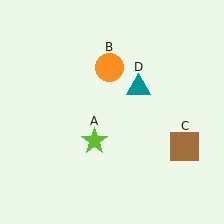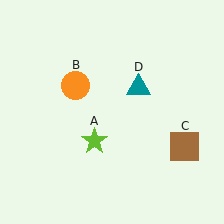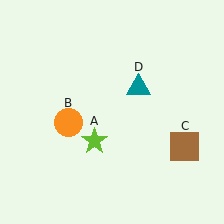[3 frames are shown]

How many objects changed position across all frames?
1 object changed position: orange circle (object B).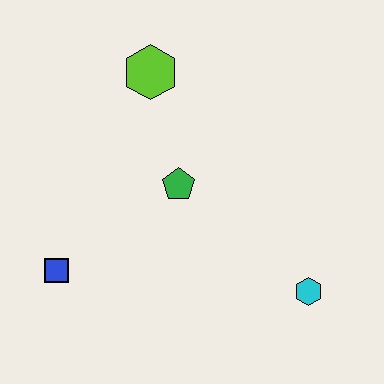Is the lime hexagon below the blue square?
No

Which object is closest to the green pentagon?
The lime hexagon is closest to the green pentagon.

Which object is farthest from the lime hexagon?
The cyan hexagon is farthest from the lime hexagon.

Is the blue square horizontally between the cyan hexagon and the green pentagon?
No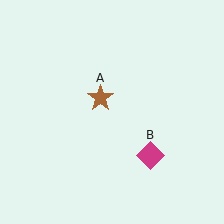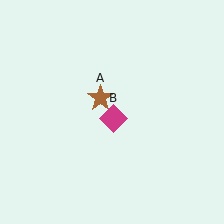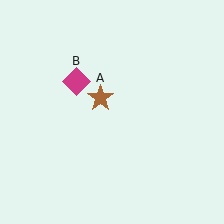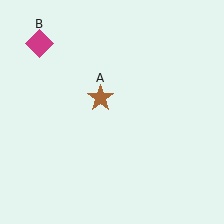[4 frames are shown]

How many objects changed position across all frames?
1 object changed position: magenta diamond (object B).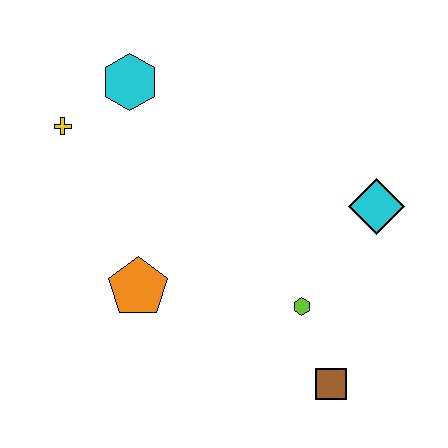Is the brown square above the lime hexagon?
No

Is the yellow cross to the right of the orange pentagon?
No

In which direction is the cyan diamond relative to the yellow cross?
The cyan diamond is to the right of the yellow cross.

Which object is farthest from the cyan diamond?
The yellow cross is farthest from the cyan diamond.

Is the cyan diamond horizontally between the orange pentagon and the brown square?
No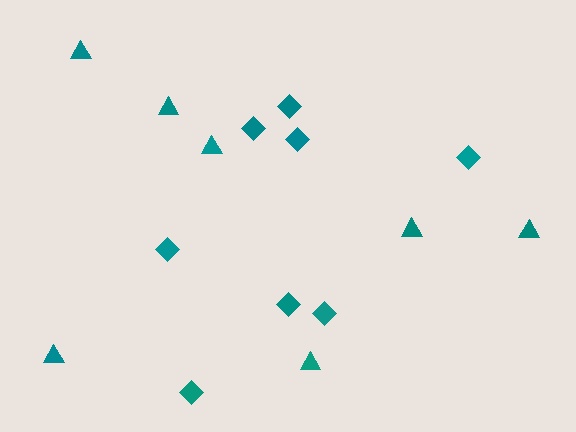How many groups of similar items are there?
There are 2 groups: one group of diamonds (8) and one group of triangles (7).